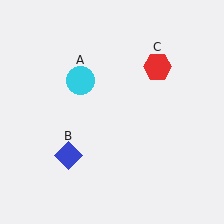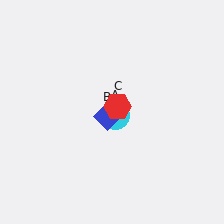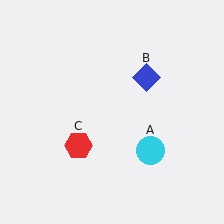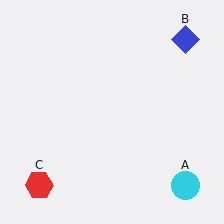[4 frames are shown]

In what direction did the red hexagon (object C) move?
The red hexagon (object C) moved down and to the left.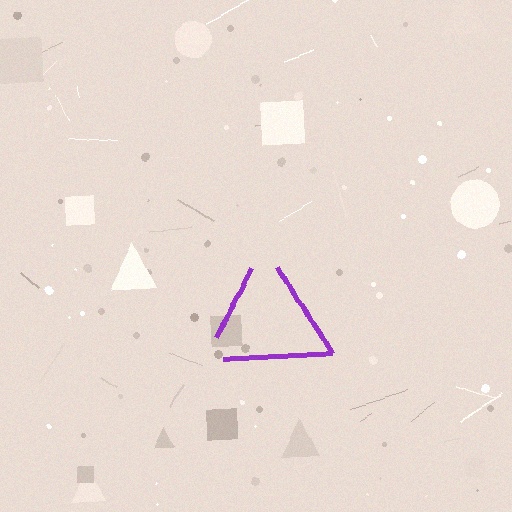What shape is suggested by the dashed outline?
The dashed outline suggests a triangle.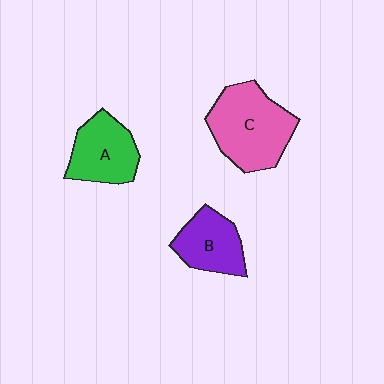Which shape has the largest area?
Shape C (pink).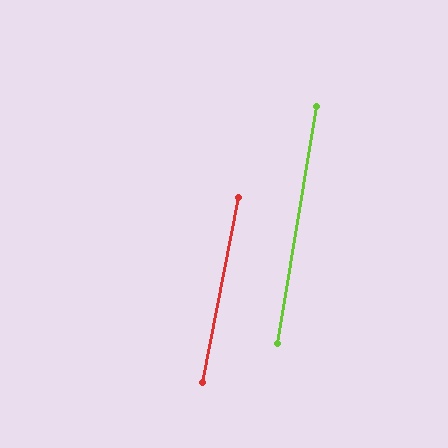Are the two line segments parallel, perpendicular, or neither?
Parallel — their directions differ by only 1.6°.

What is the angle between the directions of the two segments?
Approximately 2 degrees.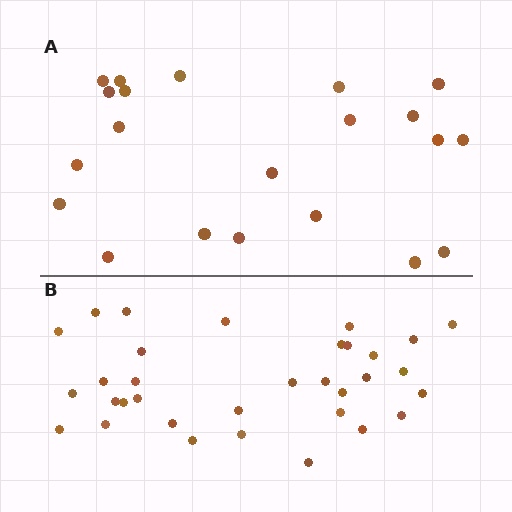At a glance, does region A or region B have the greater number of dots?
Region B (the bottom region) has more dots.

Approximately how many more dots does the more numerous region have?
Region B has roughly 12 or so more dots than region A.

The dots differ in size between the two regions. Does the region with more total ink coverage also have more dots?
No. Region A has more total ink coverage because its dots are larger, but region B actually contains more individual dots. Total area can be misleading — the number of items is what matters here.